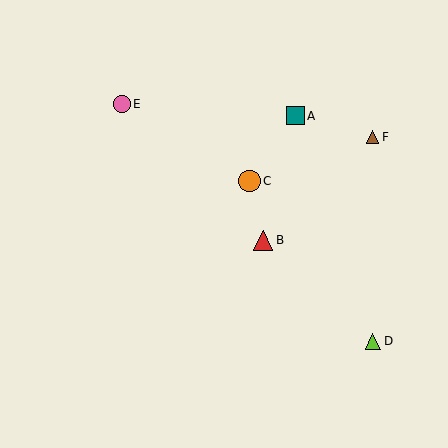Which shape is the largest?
The orange circle (labeled C) is the largest.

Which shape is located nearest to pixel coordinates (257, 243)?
The red triangle (labeled B) at (263, 241) is nearest to that location.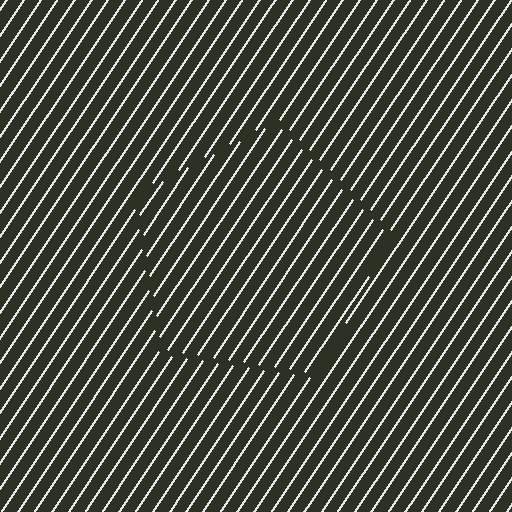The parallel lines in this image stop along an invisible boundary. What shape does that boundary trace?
An illusory pentagon. The interior of the shape contains the same grating, shifted by half a period — the contour is defined by the phase discontinuity where line-ends from the inner and outer gratings abut.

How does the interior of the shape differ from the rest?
The interior of the shape contains the same grating, shifted by half a period — the contour is defined by the phase discontinuity where line-ends from the inner and outer gratings abut.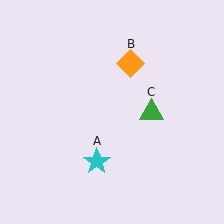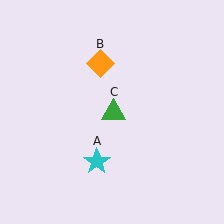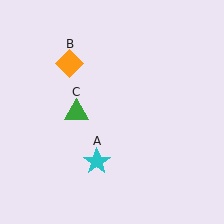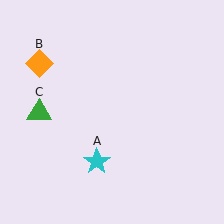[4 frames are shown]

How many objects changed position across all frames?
2 objects changed position: orange diamond (object B), green triangle (object C).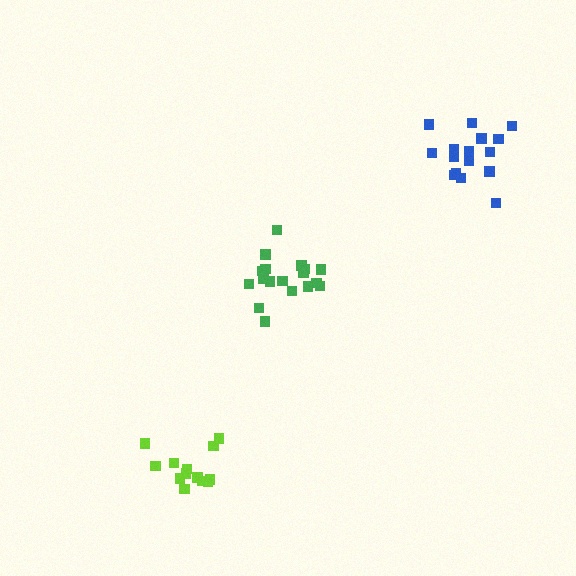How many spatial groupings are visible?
There are 3 spatial groupings.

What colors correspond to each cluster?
The clusters are colored: blue, green, lime.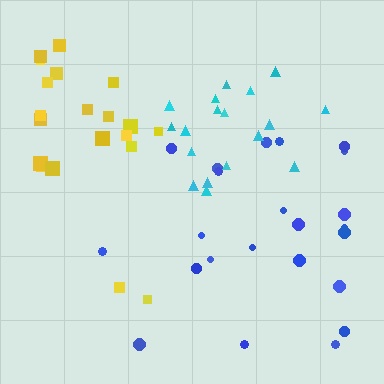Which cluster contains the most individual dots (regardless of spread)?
Blue (23).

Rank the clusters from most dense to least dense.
cyan, yellow, blue.